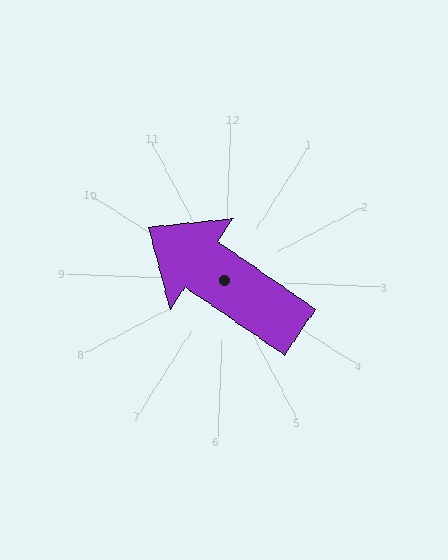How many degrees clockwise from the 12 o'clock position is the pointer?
Approximately 302 degrees.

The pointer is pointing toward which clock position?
Roughly 10 o'clock.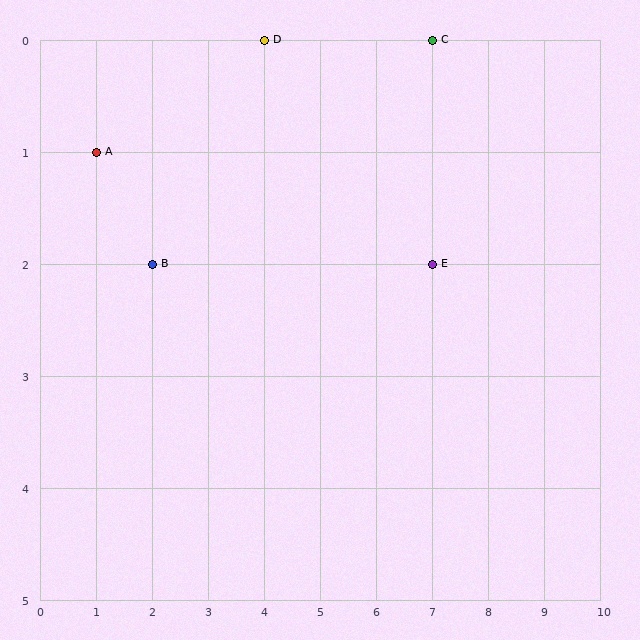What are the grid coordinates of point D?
Point D is at grid coordinates (4, 0).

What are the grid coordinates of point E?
Point E is at grid coordinates (7, 2).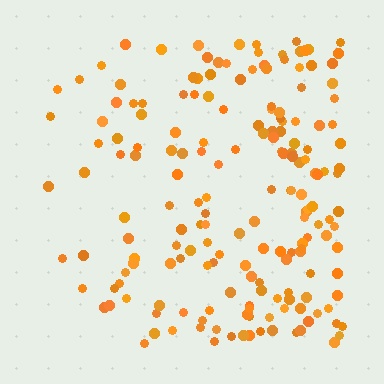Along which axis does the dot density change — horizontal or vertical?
Horizontal.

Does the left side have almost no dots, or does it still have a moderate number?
Still a moderate number, just noticeably fewer than the right.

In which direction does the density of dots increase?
From left to right, with the right side densest.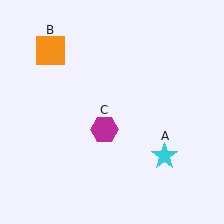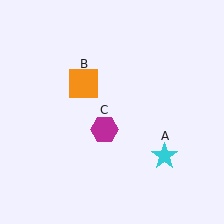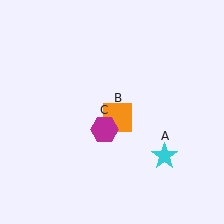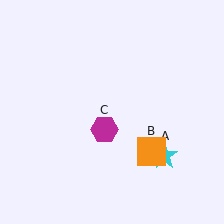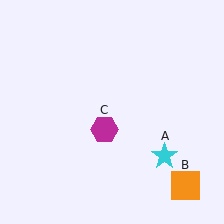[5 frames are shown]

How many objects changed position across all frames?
1 object changed position: orange square (object B).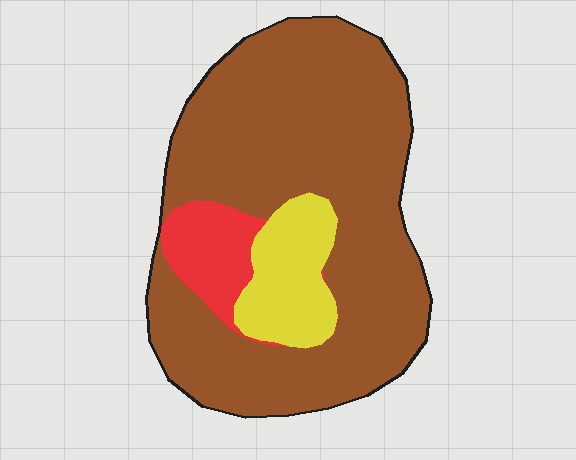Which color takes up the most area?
Brown, at roughly 80%.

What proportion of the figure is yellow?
Yellow takes up less than a sixth of the figure.